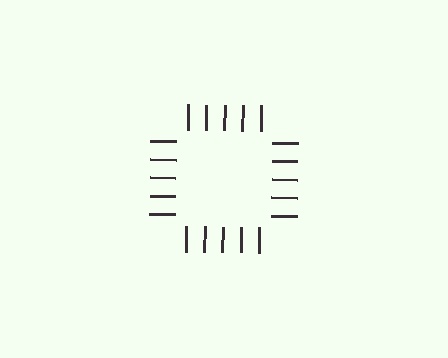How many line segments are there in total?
20 — 5 along each of the 4 edges.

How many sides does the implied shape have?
4 sides — the line-ends trace a square.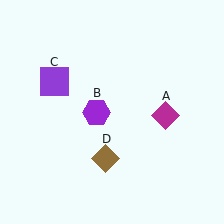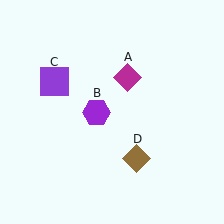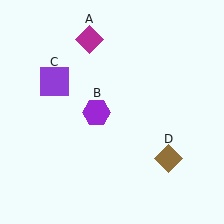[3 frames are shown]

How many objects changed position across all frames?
2 objects changed position: magenta diamond (object A), brown diamond (object D).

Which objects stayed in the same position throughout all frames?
Purple hexagon (object B) and purple square (object C) remained stationary.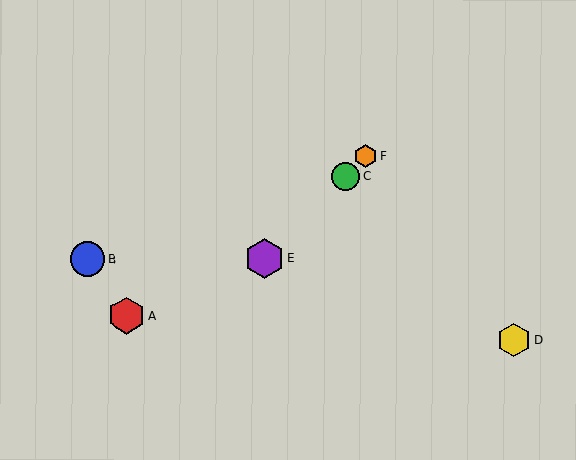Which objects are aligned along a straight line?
Objects C, E, F are aligned along a straight line.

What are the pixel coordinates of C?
Object C is at (346, 177).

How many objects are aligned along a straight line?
3 objects (C, E, F) are aligned along a straight line.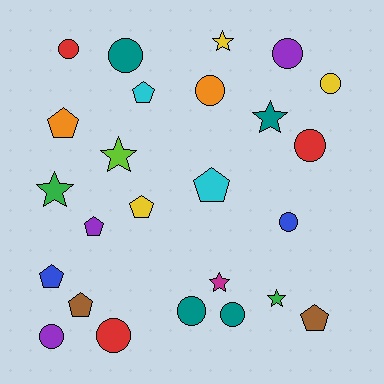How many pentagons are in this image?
There are 8 pentagons.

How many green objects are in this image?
There are 2 green objects.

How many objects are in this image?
There are 25 objects.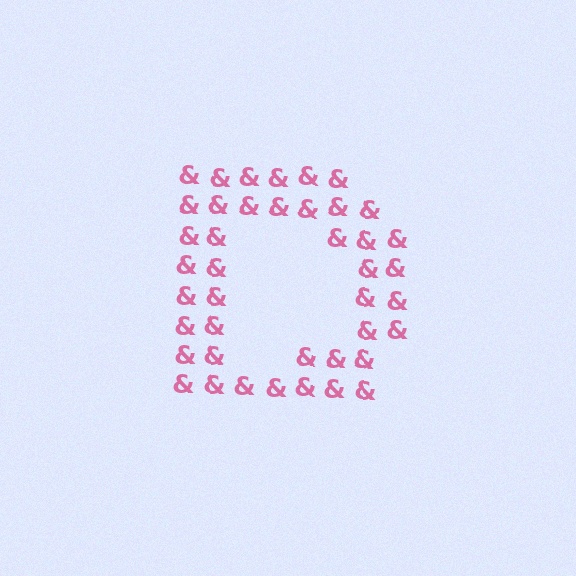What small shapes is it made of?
It is made of small ampersands.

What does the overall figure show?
The overall figure shows the letter D.